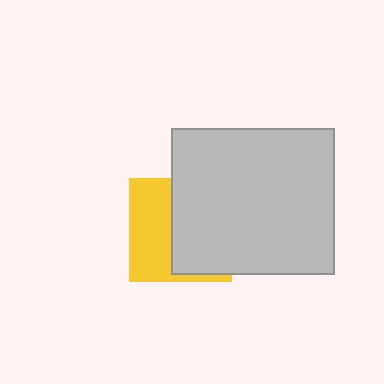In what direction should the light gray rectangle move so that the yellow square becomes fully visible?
The light gray rectangle should move right. That is the shortest direction to clear the overlap and leave the yellow square fully visible.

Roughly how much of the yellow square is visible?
A small part of it is visible (roughly 45%).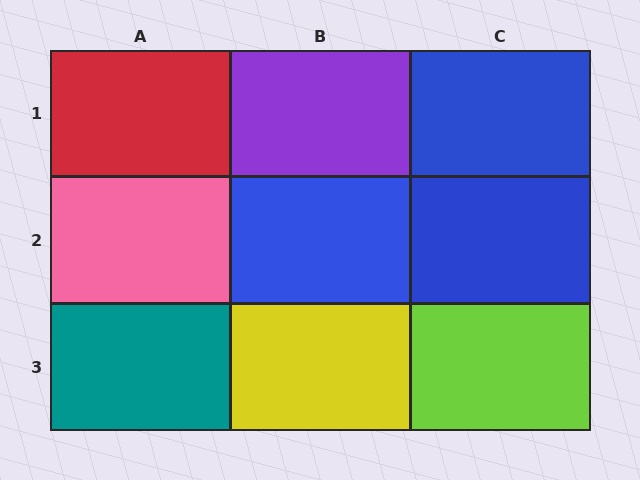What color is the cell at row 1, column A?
Red.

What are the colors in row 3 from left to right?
Teal, yellow, lime.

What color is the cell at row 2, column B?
Blue.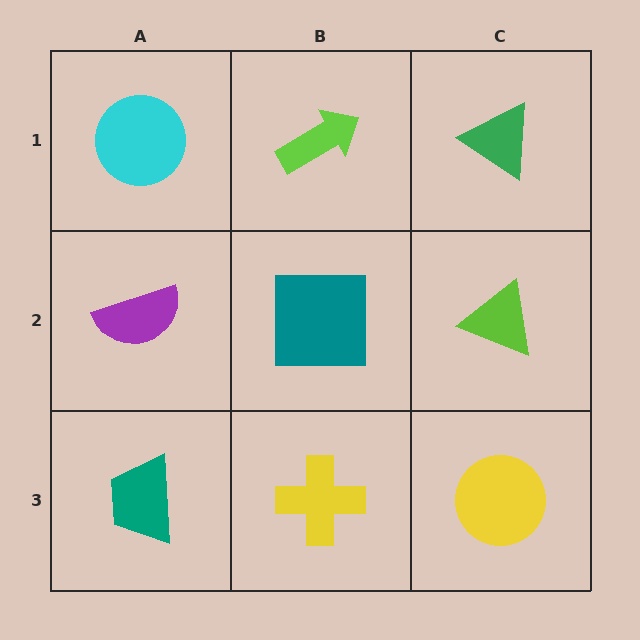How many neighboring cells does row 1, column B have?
3.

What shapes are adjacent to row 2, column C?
A green triangle (row 1, column C), a yellow circle (row 3, column C), a teal square (row 2, column B).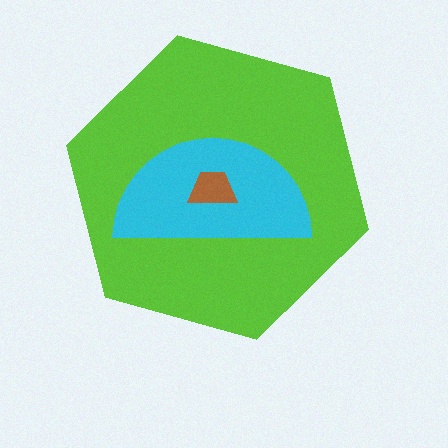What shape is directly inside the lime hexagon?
The cyan semicircle.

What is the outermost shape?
The lime hexagon.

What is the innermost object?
The brown trapezoid.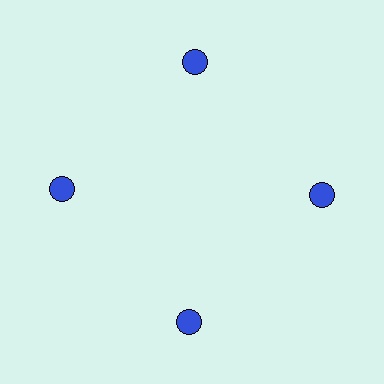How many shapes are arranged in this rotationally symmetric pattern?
There are 4 shapes, arranged in 4 groups of 1.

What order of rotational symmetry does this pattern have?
This pattern has 4-fold rotational symmetry.